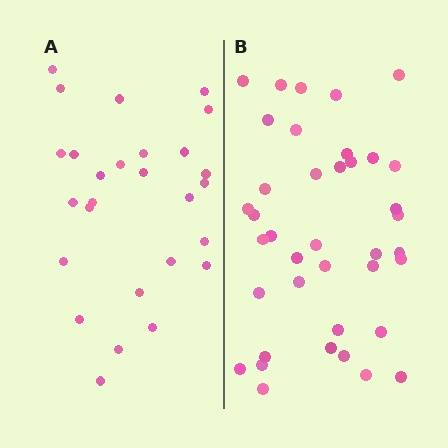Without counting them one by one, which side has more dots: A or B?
Region B (the right region) has more dots.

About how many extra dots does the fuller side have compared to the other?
Region B has roughly 12 or so more dots than region A.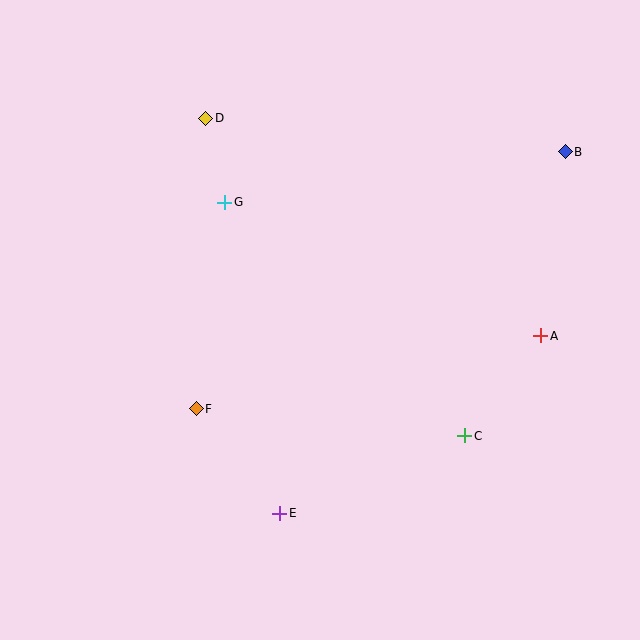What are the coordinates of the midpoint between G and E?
The midpoint between G and E is at (252, 358).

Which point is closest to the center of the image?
Point G at (225, 202) is closest to the center.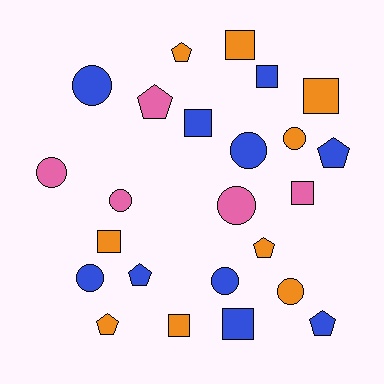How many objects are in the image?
There are 24 objects.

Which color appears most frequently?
Blue, with 10 objects.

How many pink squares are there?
There is 1 pink square.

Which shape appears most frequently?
Circle, with 9 objects.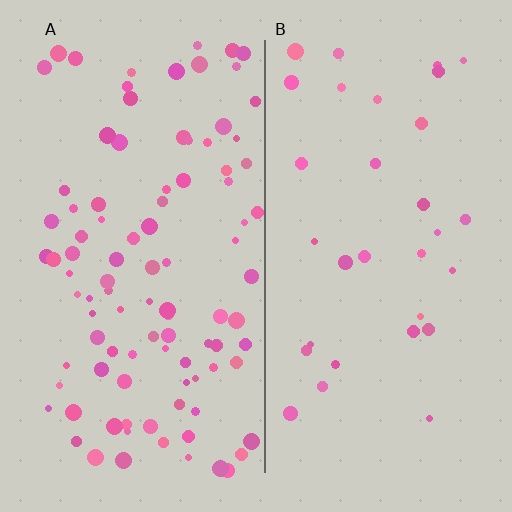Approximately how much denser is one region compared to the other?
Approximately 3.0× — region A over region B.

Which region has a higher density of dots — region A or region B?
A (the left).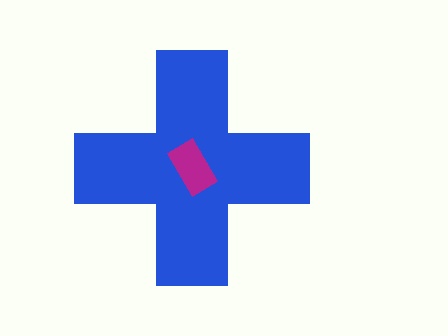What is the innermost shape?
The magenta rectangle.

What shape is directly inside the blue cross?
The magenta rectangle.